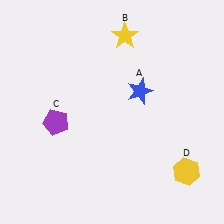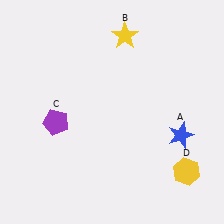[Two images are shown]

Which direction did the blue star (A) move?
The blue star (A) moved down.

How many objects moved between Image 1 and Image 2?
1 object moved between the two images.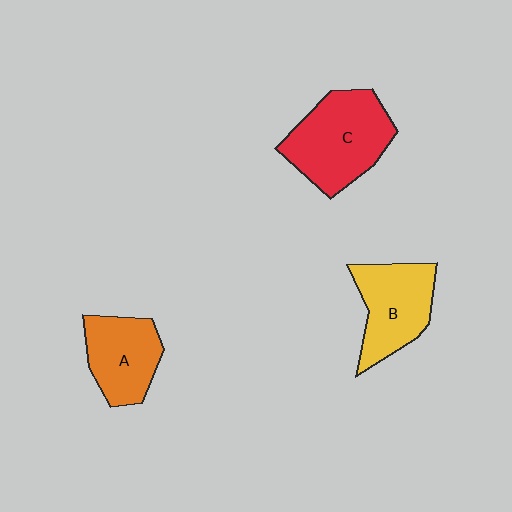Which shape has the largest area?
Shape C (red).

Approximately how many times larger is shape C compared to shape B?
Approximately 1.3 times.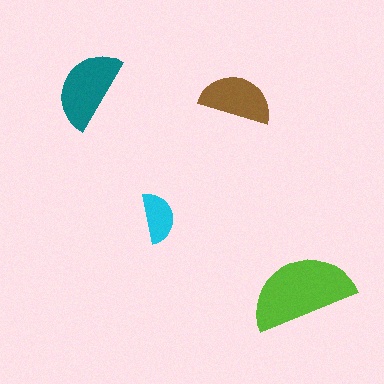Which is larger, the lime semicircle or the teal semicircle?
The lime one.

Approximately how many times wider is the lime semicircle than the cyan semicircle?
About 2 times wider.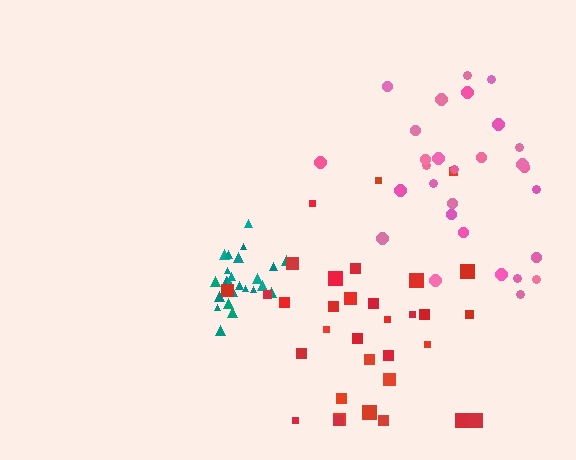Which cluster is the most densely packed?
Teal.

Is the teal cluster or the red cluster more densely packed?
Teal.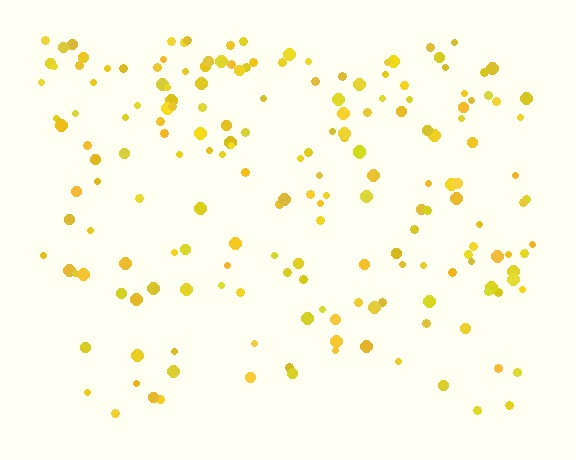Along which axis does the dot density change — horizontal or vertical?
Vertical.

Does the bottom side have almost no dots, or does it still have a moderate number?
Still a moderate number, just noticeably fewer than the top.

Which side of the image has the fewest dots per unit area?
The bottom.